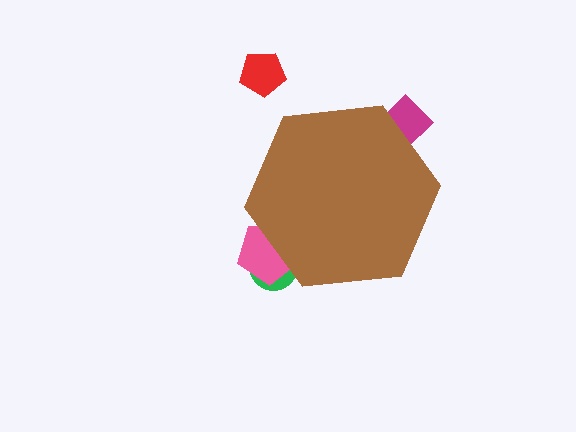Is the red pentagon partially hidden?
No, the red pentagon is fully visible.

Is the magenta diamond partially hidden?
Yes, the magenta diamond is partially hidden behind the brown hexagon.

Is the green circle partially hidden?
Yes, the green circle is partially hidden behind the brown hexagon.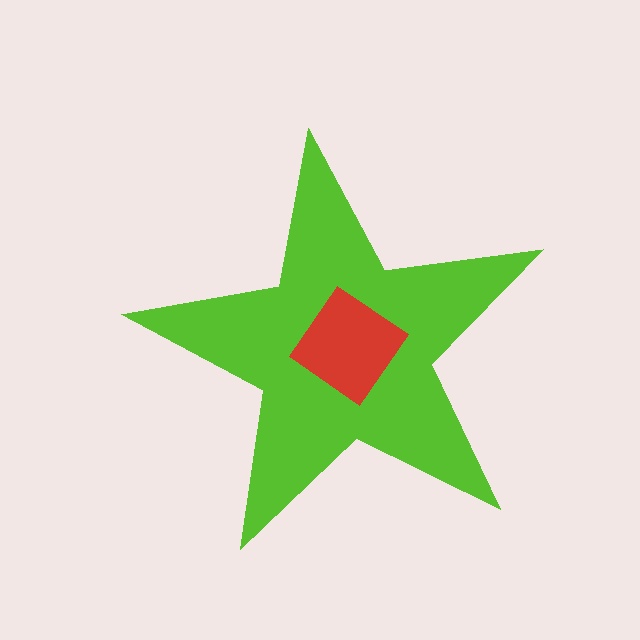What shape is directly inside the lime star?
The red diamond.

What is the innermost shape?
The red diamond.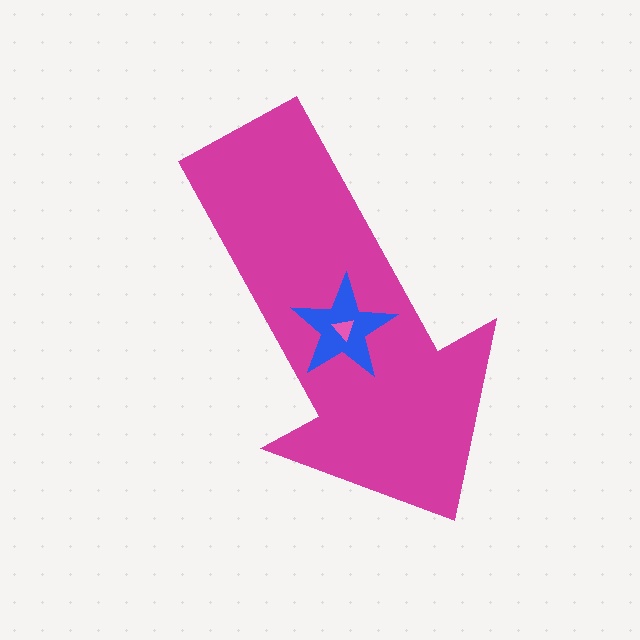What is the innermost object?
The pink triangle.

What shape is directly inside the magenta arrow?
The blue star.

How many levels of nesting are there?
3.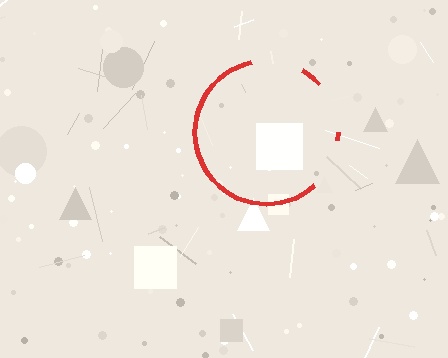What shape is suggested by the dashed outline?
The dashed outline suggests a circle.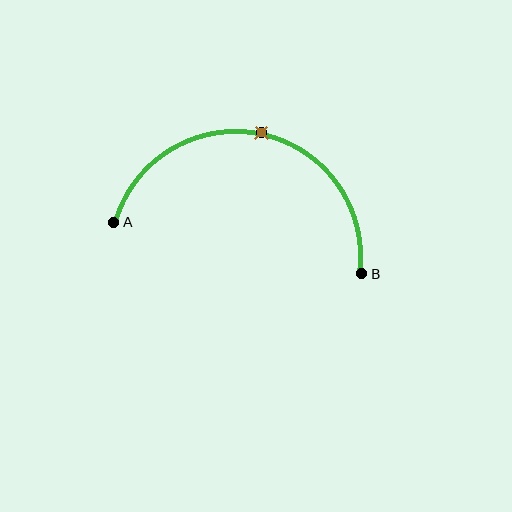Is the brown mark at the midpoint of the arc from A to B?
Yes. The brown mark lies on the arc at equal arc-length from both A and B — it is the arc midpoint.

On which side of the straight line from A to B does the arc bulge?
The arc bulges above the straight line connecting A and B.